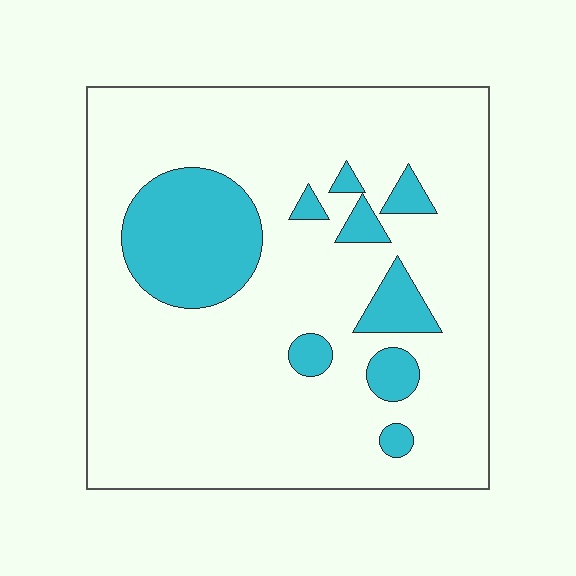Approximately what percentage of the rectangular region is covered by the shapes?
Approximately 20%.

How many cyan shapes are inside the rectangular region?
9.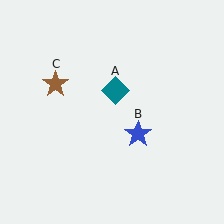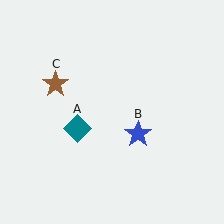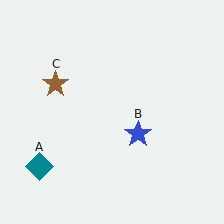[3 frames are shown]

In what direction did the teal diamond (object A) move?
The teal diamond (object A) moved down and to the left.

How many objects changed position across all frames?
1 object changed position: teal diamond (object A).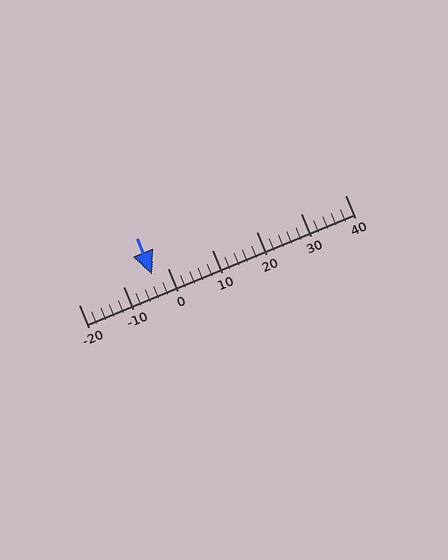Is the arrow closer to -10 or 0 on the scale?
The arrow is closer to 0.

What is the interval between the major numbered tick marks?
The major tick marks are spaced 10 units apart.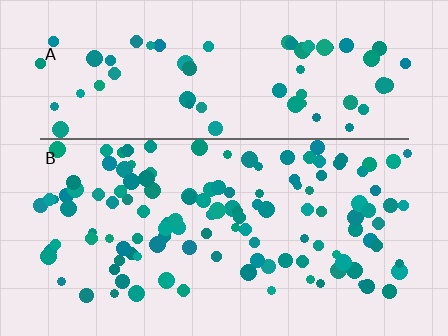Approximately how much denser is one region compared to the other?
Approximately 1.9× — region B over region A.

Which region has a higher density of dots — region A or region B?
B (the bottom).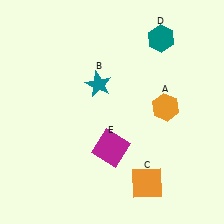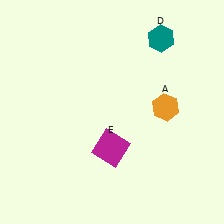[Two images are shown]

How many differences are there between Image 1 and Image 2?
There are 2 differences between the two images.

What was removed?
The teal star (B), the orange square (C) were removed in Image 2.